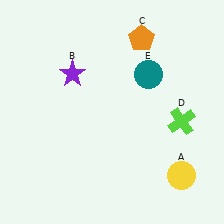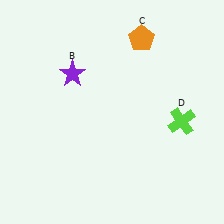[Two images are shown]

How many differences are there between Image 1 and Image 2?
There are 2 differences between the two images.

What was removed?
The teal circle (E), the yellow circle (A) were removed in Image 2.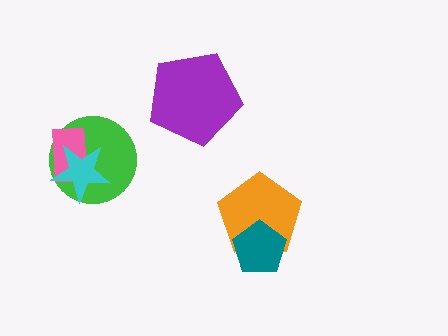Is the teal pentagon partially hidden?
No, no other shape covers it.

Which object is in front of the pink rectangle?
The cyan star is in front of the pink rectangle.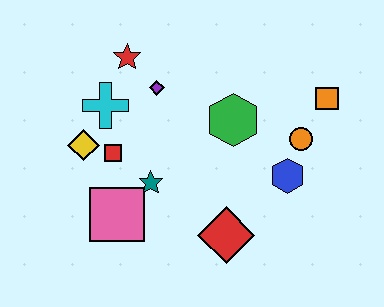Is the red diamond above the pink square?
No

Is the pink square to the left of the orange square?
Yes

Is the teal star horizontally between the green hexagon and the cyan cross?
Yes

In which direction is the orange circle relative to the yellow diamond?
The orange circle is to the right of the yellow diamond.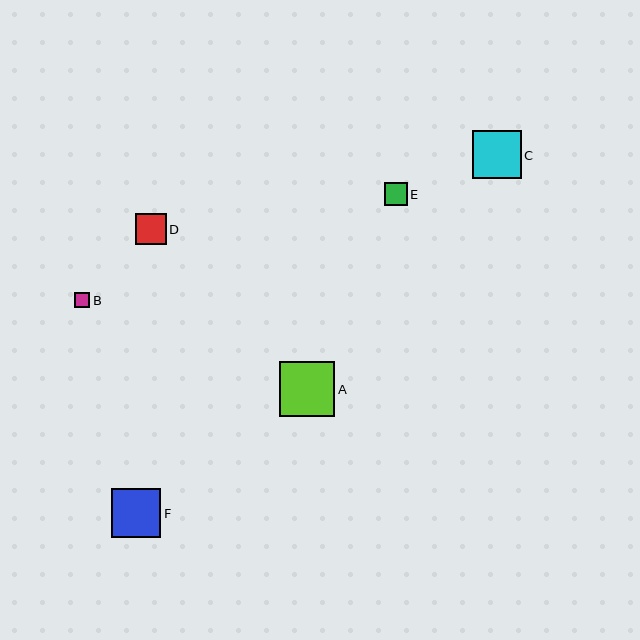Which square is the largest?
Square A is the largest with a size of approximately 55 pixels.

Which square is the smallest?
Square B is the smallest with a size of approximately 15 pixels.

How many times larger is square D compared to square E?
Square D is approximately 1.4 times the size of square E.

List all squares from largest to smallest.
From largest to smallest: A, F, C, D, E, B.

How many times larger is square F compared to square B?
Square F is approximately 3.2 times the size of square B.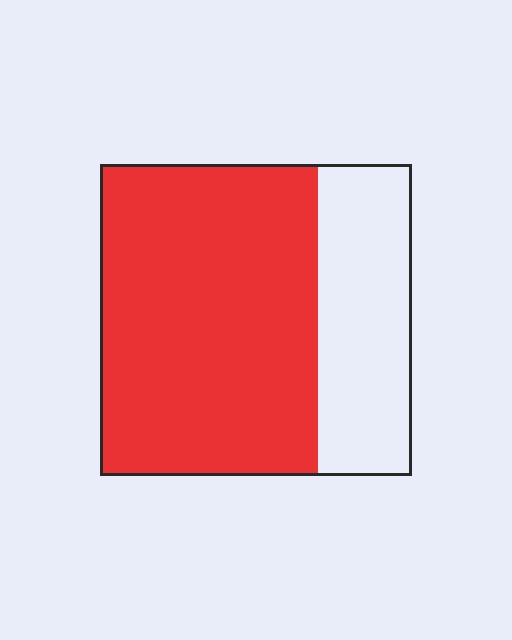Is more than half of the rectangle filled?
Yes.